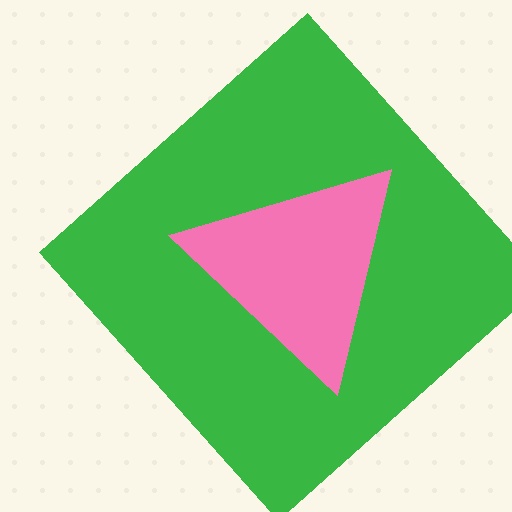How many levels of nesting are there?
2.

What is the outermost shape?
The green diamond.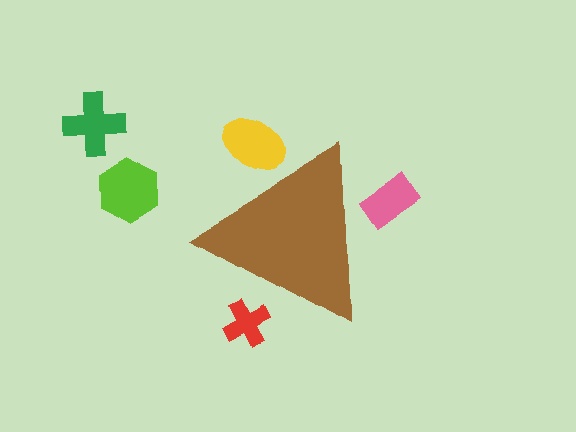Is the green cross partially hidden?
No, the green cross is fully visible.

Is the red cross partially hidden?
Yes, the red cross is partially hidden behind the brown triangle.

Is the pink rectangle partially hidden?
Yes, the pink rectangle is partially hidden behind the brown triangle.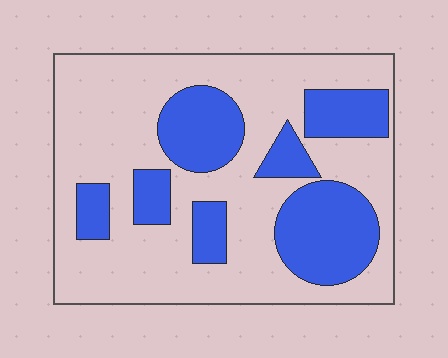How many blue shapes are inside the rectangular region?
7.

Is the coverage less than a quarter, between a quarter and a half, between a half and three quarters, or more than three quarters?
Between a quarter and a half.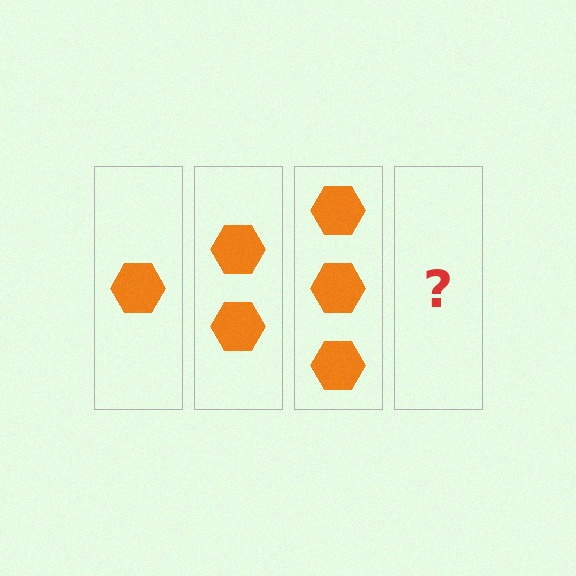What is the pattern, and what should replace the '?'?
The pattern is that each step adds one more hexagon. The '?' should be 4 hexagons.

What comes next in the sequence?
The next element should be 4 hexagons.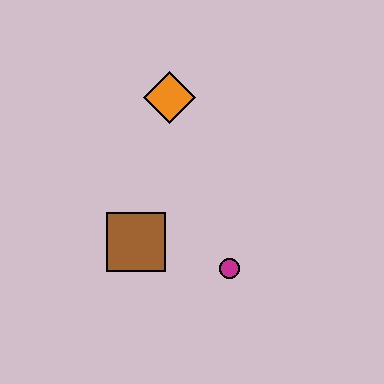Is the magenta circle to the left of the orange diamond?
No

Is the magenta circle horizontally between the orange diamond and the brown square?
No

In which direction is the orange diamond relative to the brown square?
The orange diamond is above the brown square.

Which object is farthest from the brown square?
The orange diamond is farthest from the brown square.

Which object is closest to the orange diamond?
The brown square is closest to the orange diamond.